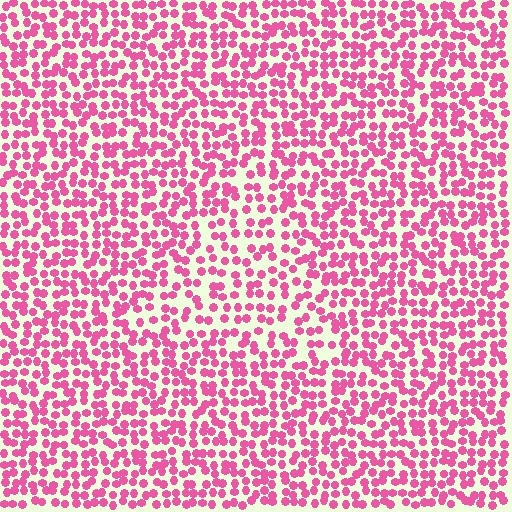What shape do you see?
I see a triangle.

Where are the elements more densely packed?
The elements are more densely packed outside the triangle boundary.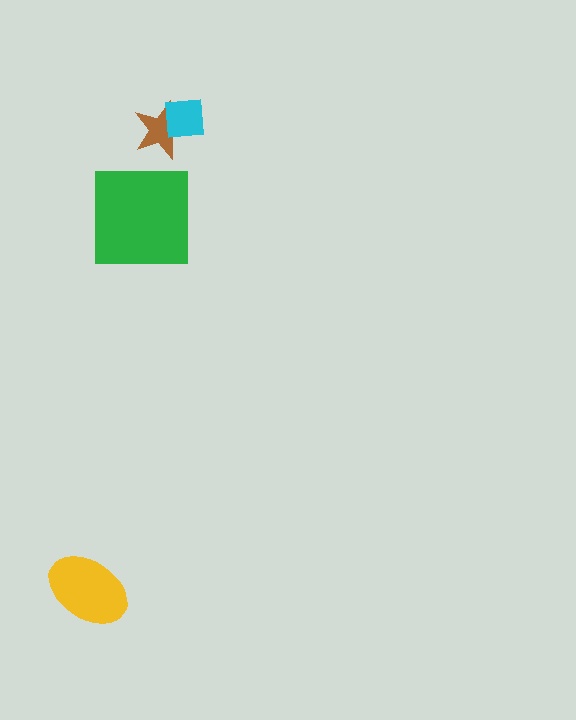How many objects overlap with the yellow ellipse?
0 objects overlap with the yellow ellipse.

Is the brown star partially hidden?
Yes, it is partially covered by another shape.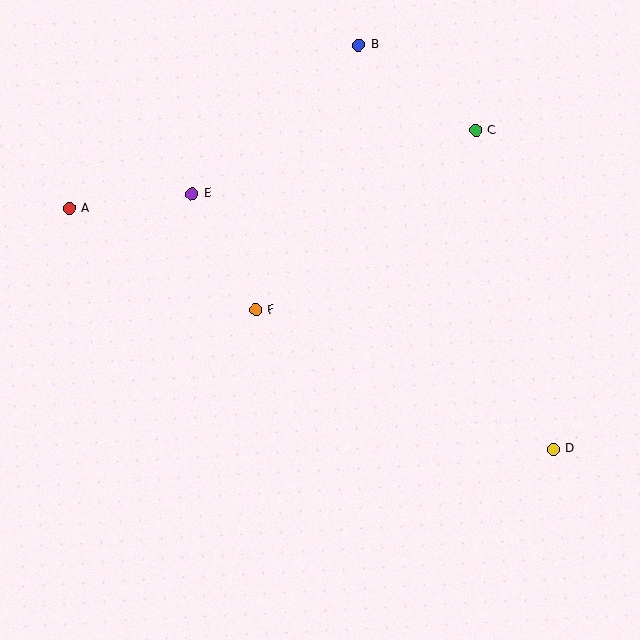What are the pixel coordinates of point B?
Point B is at (359, 45).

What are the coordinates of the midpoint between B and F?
The midpoint between B and F is at (307, 178).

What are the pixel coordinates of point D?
Point D is at (553, 449).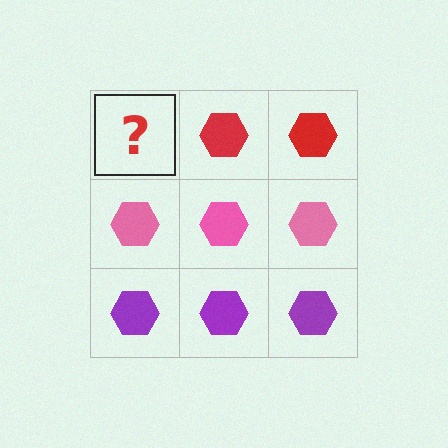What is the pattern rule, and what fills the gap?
The rule is that each row has a consistent color. The gap should be filled with a red hexagon.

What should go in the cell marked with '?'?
The missing cell should contain a red hexagon.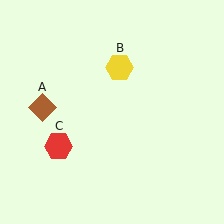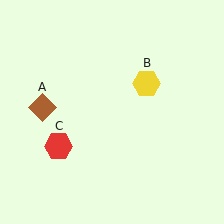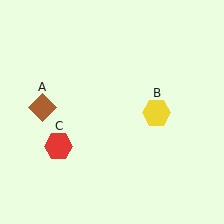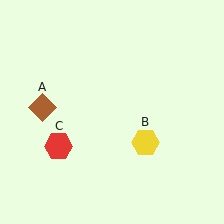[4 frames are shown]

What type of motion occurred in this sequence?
The yellow hexagon (object B) rotated clockwise around the center of the scene.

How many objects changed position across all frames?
1 object changed position: yellow hexagon (object B).